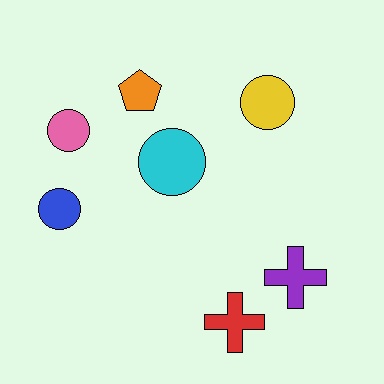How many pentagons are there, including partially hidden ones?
There is 1 pentagon.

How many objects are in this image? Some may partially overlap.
There are 7 objects.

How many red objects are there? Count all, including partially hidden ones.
There is 1 red object.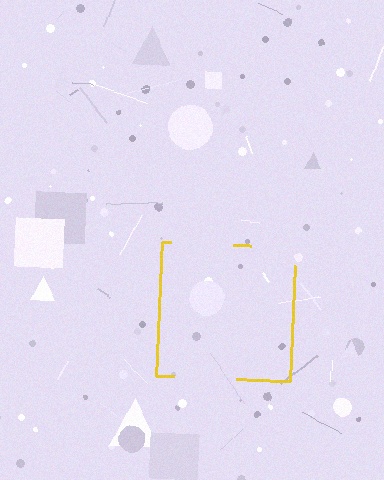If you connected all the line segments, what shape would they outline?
They would outline a square.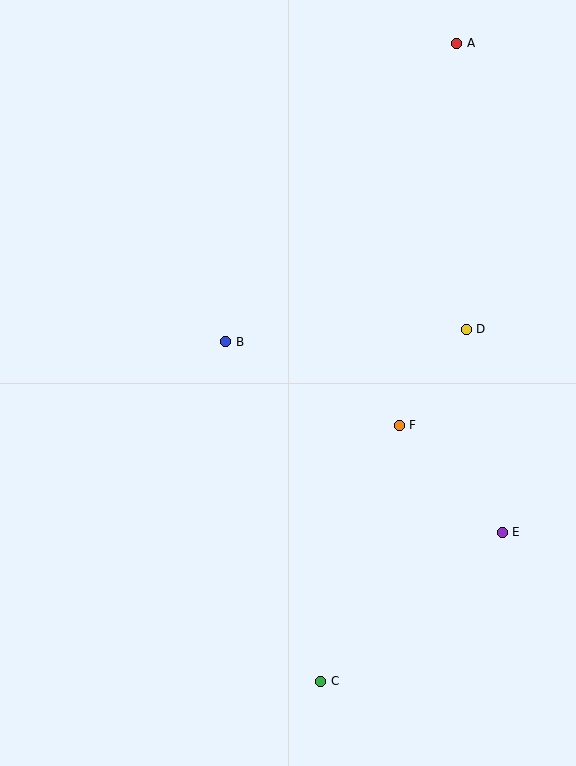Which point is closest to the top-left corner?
Point B is closest to the top-left corner.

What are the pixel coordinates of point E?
Point E is at (502, 532).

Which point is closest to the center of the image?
Point B at (226, 342) is closest to the center.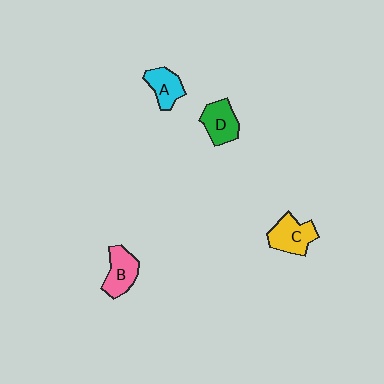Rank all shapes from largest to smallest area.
From largest to smallest: C (yellow), B (pink), D (green), A (cyan).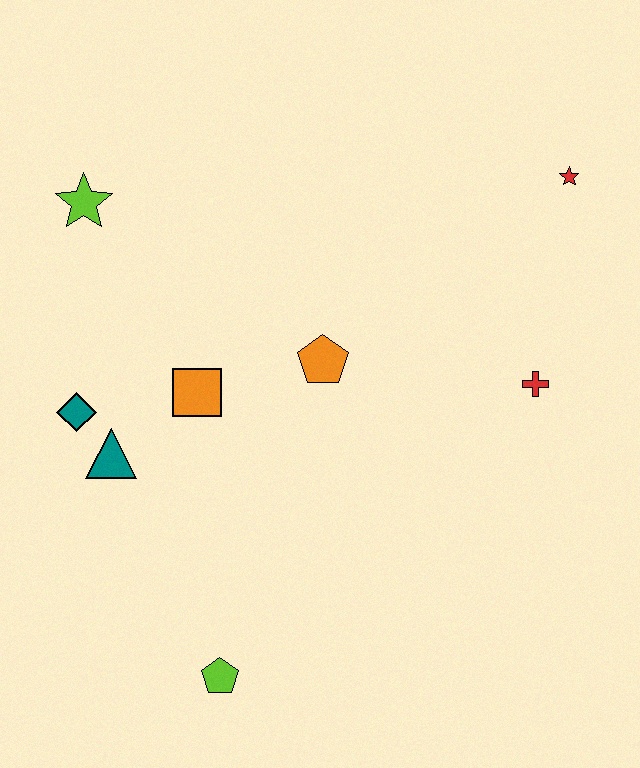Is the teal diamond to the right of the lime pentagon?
No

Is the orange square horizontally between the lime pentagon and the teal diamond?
Yes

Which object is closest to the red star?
The red cross is closest to the red star.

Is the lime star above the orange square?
Yes